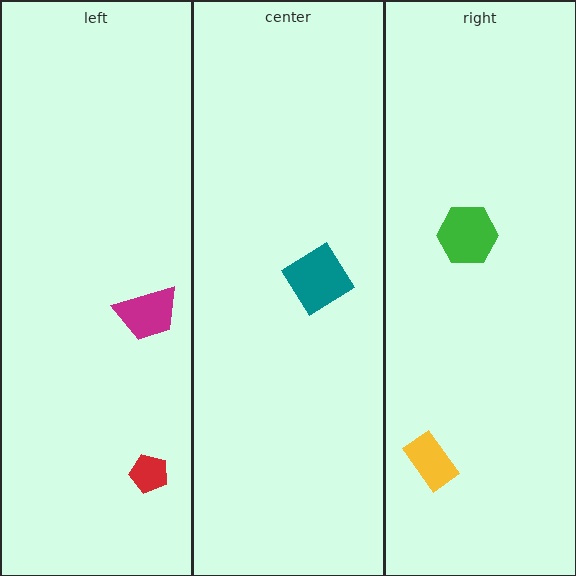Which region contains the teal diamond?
The center region.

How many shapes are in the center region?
1.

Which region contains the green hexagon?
The right region.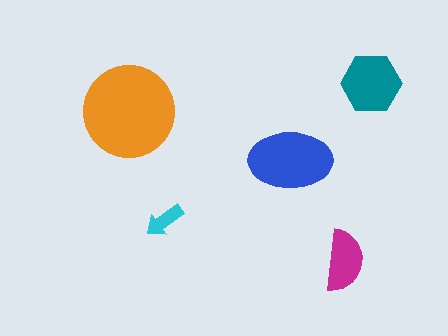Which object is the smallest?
The cyan arrow.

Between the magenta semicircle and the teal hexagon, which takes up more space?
The teal hexagon.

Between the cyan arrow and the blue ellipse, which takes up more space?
The blue ellipse.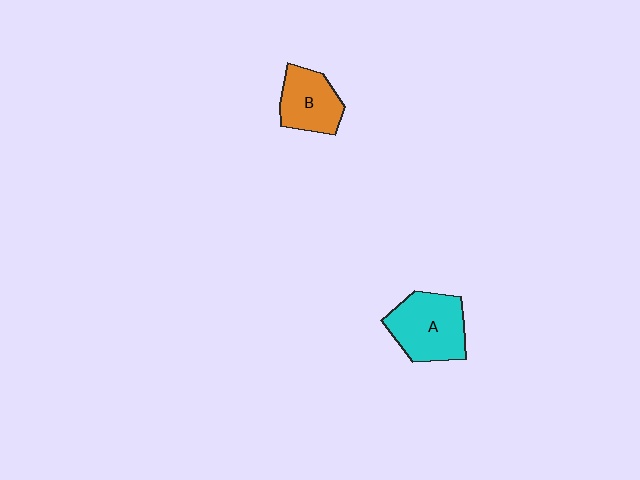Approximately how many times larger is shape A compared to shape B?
Approximately 1.3 times.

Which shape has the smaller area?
Shape B (orange).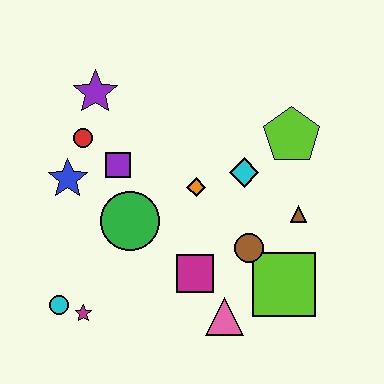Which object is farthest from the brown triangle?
The cyan circle is farthest from the brown triangle.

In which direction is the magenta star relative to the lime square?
The magenta star is to the left of the lime square.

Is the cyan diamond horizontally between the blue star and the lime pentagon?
Yes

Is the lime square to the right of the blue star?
Yes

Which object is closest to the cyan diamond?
The orange diamond is closest to the cyan diamond.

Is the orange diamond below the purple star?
Yes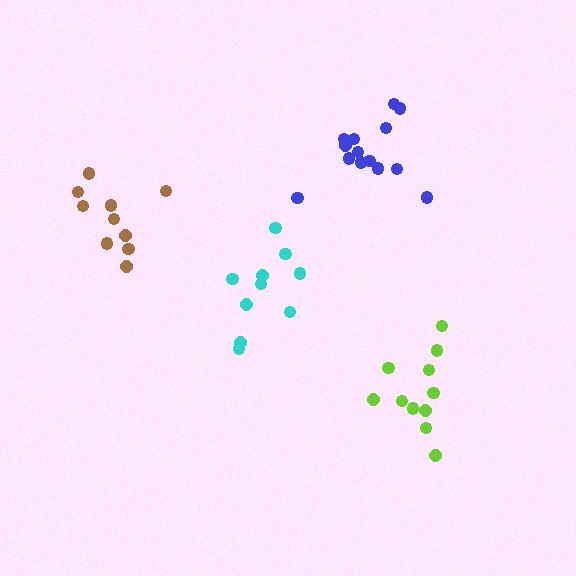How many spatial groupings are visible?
There are 4 spatial groupings.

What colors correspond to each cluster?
The clusters are colored: cyan, lime, brown, blue.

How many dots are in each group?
Group 1: 10 dots, Group 2: 11 dots, Group 3: 10 dots, Group 4: 14 dots (45 total).